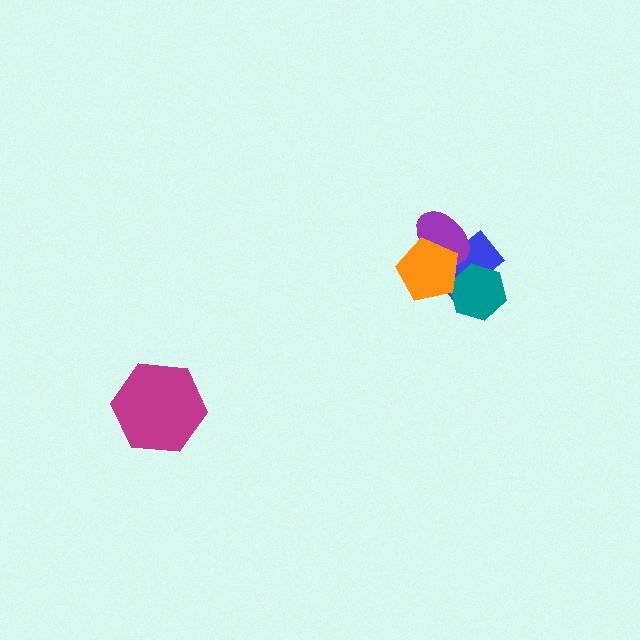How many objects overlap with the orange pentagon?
3 objects overlap with the orange pentagon.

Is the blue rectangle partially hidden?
Yes, it is partially covered by another shape.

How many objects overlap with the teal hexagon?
2 objects overlap with the teal hexagon.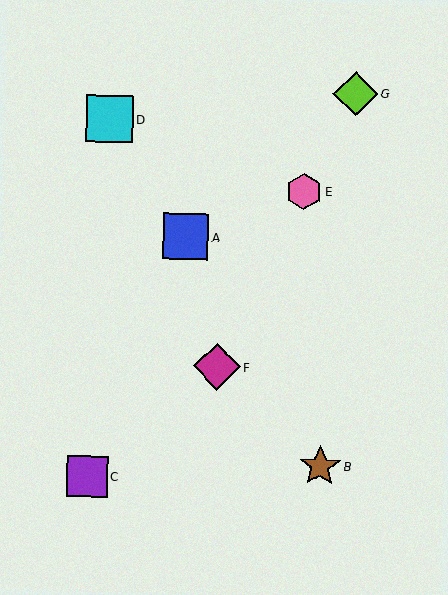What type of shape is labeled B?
Shape B is a brown star.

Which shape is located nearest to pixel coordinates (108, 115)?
The cyan square (labeled D) at (110, 119) is nearest to that location.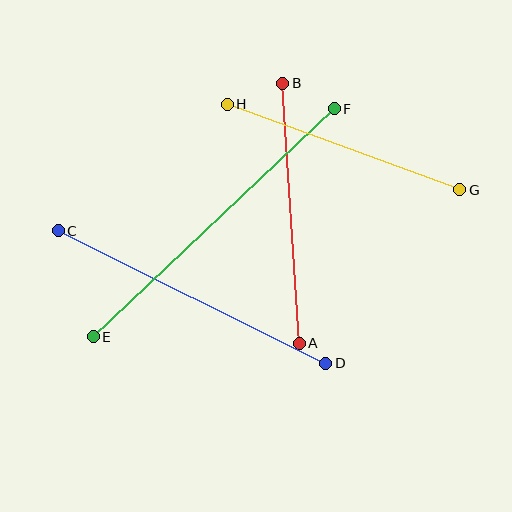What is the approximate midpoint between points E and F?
The midpoint is at approximately (214, 223) pixels.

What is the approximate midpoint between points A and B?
The midpoint is at approximately (291, 213) pixels.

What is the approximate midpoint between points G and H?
The midpoint is at approximately (343, 147) pixels.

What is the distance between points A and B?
The distance is approximately 260 pixels.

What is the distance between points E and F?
The distance is approximately 332 pixels.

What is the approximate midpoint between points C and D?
The midpoint is at approximately (192, 297) pixels.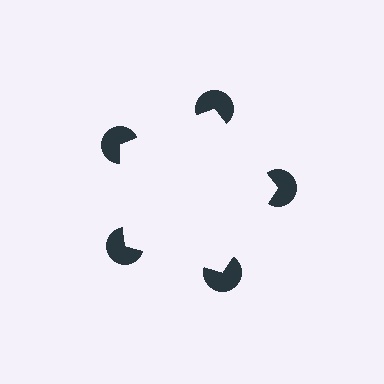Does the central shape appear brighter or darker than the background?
It typically appears slightly brighter than the background, even though no actual brightness change is drawn.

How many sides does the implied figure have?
5 sides.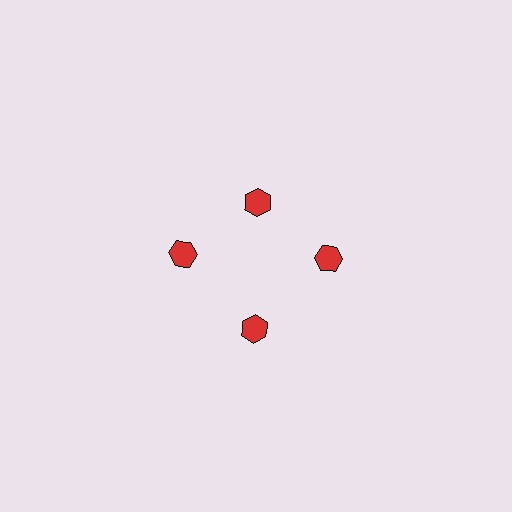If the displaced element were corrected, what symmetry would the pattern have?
It would have 4-fold rotational symmetry — the pattern would map onto itself every 90 degrees.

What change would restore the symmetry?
The symmetry would be restored by moving it outward, back onto the ring so that all 4 hexagons sit at equal angles and equal distance from the center.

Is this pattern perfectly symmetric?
No. The 4 red hexagons are arranged in a ring, but one element near the 12 o'clock position is pulled inward toward the center, breaking the 4-fold rotational symmetry.